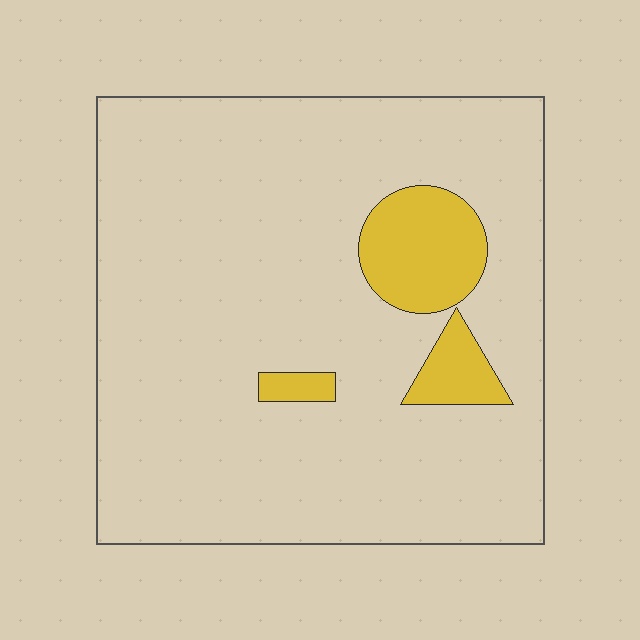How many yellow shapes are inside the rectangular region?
3.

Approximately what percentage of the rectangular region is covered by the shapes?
Approximately 10%.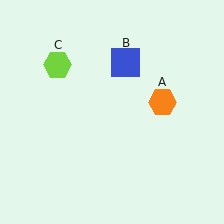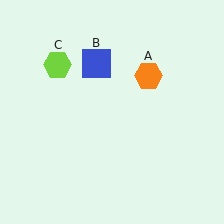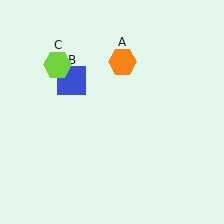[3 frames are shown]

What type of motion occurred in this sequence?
The orange hexagon (object A), blue square (object B) rotated counterclockwise around the center of the scene.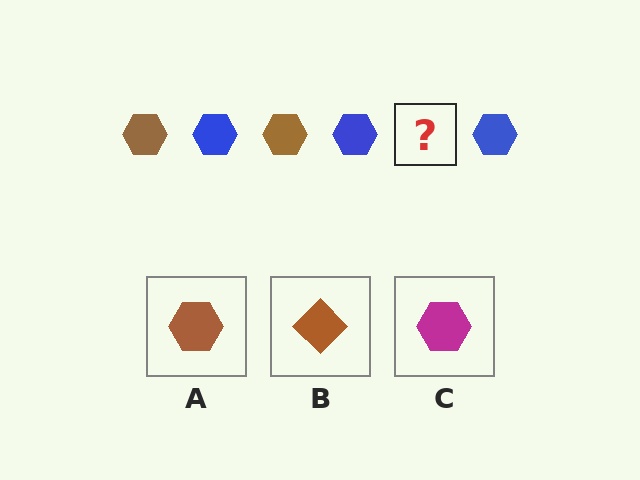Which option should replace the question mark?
Option A.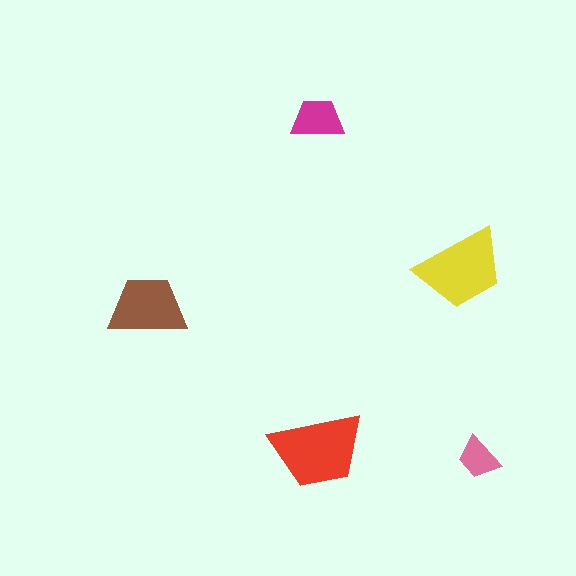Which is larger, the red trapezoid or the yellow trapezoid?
The red one.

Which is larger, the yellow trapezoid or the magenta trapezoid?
The yellow one.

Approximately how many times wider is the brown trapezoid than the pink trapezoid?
About 2 times wider.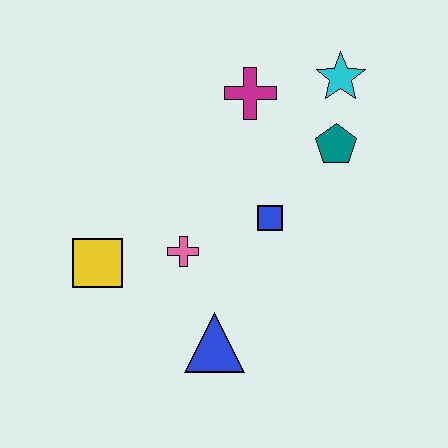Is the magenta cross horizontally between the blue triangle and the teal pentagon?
Yes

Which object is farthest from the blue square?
The yellow square is farthest from the blue square.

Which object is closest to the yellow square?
The pink cross is closest to the yellow square.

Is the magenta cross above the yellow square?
Yes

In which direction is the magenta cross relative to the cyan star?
The magenta cross is to the left of the cyan star.